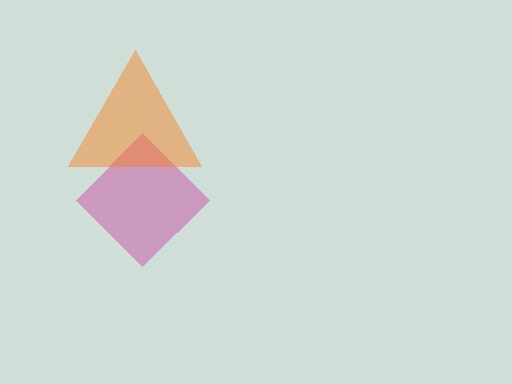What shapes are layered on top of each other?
The layered shapes are: a magenta diamond, an orange triangle.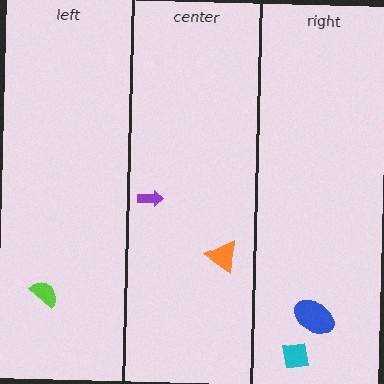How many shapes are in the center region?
2.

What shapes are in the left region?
The lime semicircle.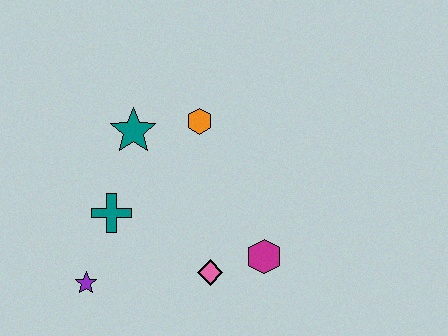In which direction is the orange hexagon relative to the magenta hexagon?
The orange hexagon is above the magenta hexagon.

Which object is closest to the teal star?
The orange hexagon is closest to the teal star.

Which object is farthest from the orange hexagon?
The purple star is farthest from the orange hexagon.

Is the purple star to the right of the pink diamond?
No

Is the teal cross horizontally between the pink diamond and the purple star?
Yes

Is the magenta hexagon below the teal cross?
Yes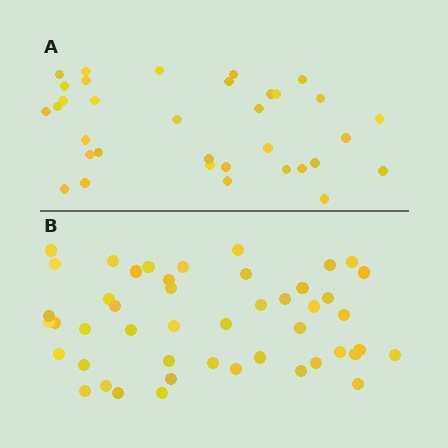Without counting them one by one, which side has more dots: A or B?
Region B (the bottom region) has more dots.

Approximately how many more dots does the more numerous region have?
Region B has approximately 15 more dots than region A.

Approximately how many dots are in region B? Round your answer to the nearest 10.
About 50 dots. (The exact count is 47, which rounds to 50.)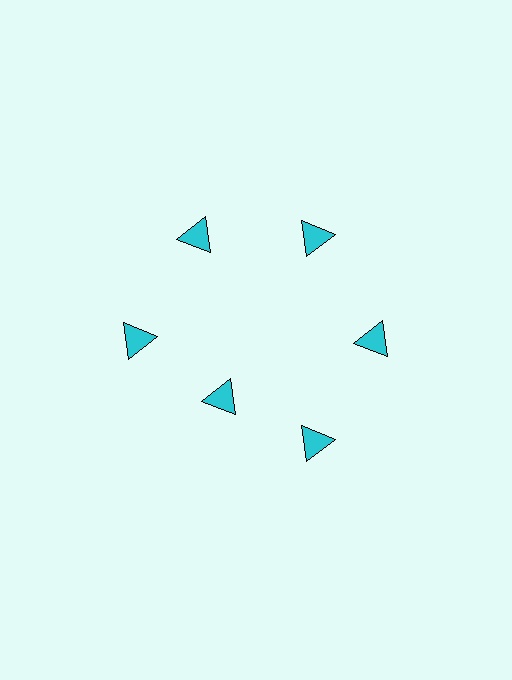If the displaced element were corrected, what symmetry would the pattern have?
It would have 6-fold rotational symmetry — the pattern would map onto itself every 60 degrees.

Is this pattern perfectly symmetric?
No. The 6 cyan triangles are arranged in a ring, but one element near the 7 o'clock position is pulled inward toward the center, breaking the 6-fold rotational symmetry.